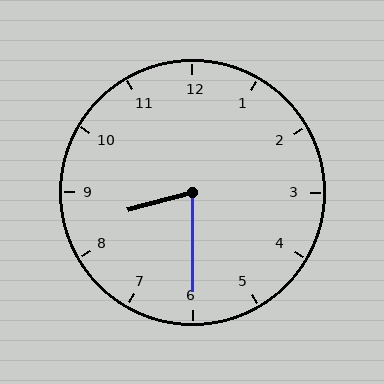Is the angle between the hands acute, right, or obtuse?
It is acute.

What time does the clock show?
8:30.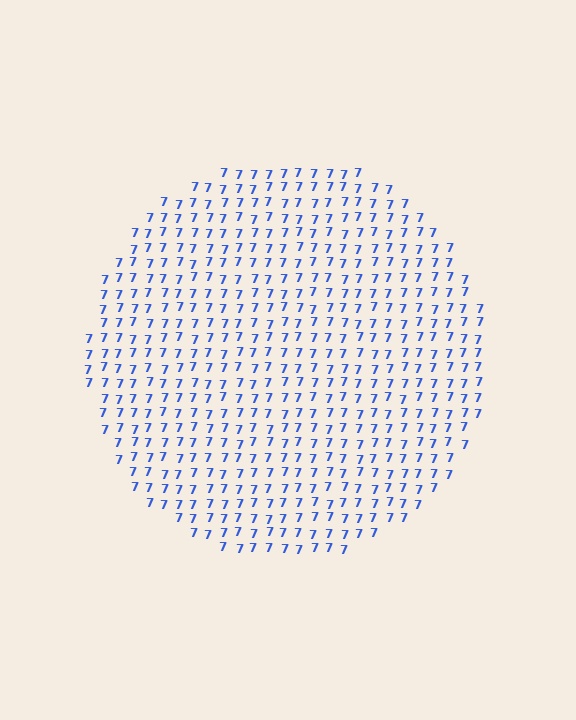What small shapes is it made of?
It is made of small digit 7's.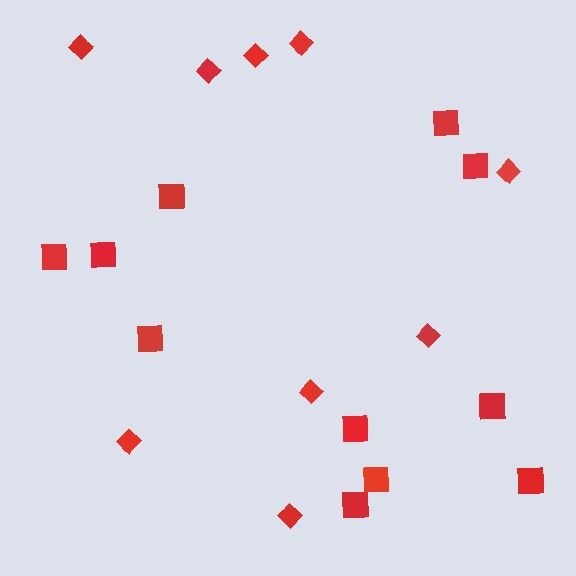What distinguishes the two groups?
There are 2 groups: one group of diamonds (9) and one group of squares (11).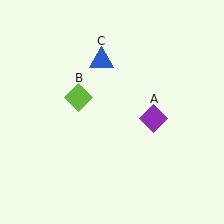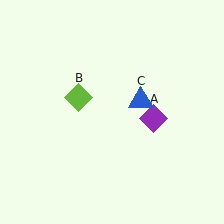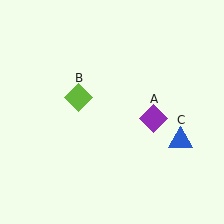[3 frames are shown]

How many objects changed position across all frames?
1 object changed position: blue triangle (object C).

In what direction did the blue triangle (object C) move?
The blue triangle (object C) moved down and to the right.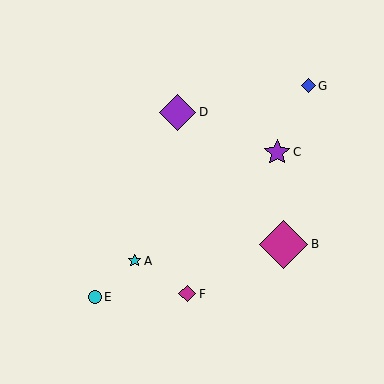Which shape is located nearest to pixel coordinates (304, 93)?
The blue diamond (labeled G) at (308, 86) is nearest to that location.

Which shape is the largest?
The magenta diamond (labeled B) is the largest.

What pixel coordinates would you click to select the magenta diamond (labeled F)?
Click at (187, 294) to select the magenta diamond F.